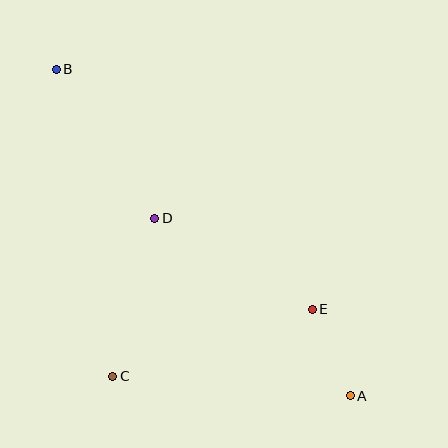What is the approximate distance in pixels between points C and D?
The distance between C and D is approximately 164 pixels.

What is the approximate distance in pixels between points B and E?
The distance between B and E is approximately 351 pixels.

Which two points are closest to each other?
Points A and E are closest to each other.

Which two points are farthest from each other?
Points A and B are farthest from each other.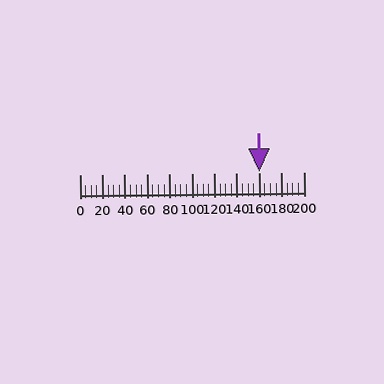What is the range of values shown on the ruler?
The ruler shows values from 0 to 200.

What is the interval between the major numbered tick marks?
The major tick marks are spaced 20 units apart.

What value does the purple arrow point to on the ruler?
The purple arrow points to approximately 160.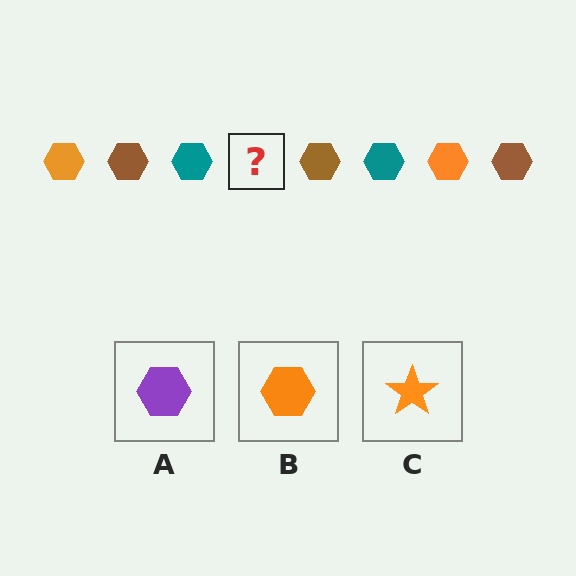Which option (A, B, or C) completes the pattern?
B.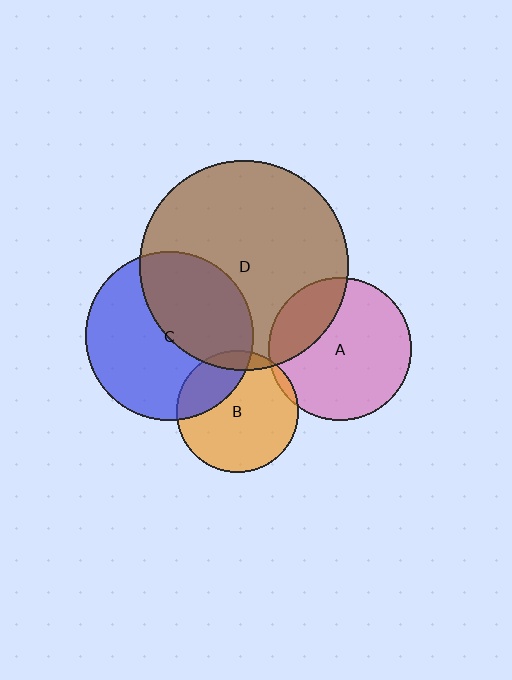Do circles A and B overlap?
Yes.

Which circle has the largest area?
Circle D (brown).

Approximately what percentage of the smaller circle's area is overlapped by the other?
Approximately 5%.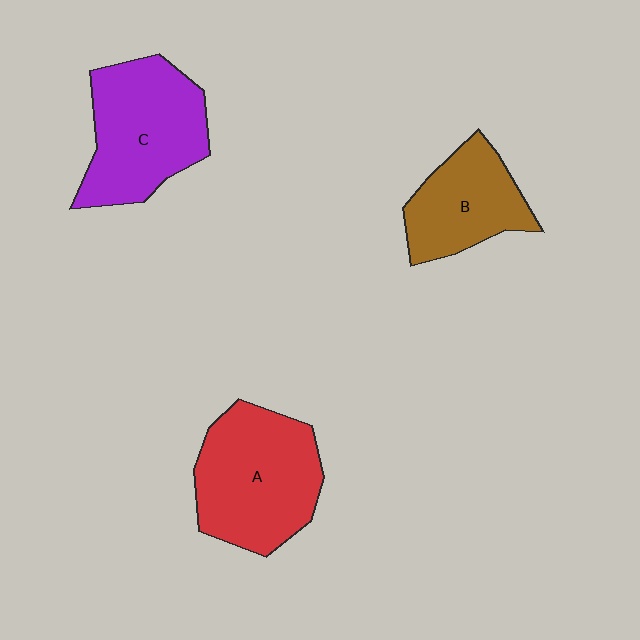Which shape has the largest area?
Shape A (red).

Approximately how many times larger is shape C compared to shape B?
Approximately 1.4 times.